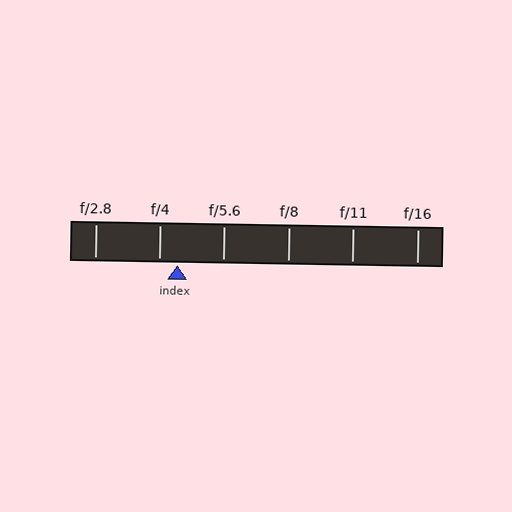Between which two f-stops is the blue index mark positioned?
The index mark is between f/4 and f/5.6.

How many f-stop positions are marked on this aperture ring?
There are 6 f-stop positions marked.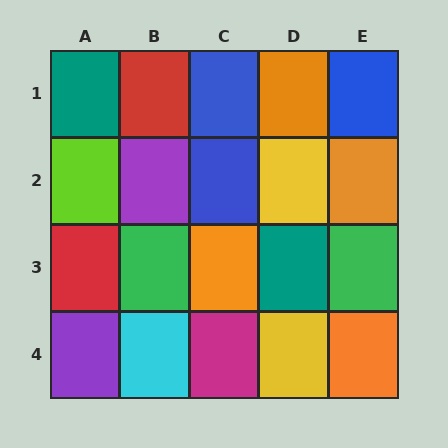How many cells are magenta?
1 cell is magenta.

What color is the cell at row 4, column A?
Purple.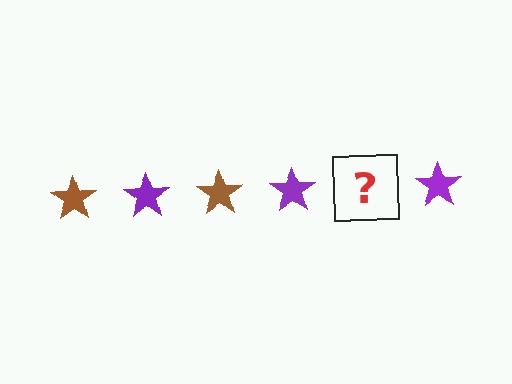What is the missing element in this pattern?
The missing element is a brown star.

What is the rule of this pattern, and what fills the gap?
The rule is that the pattern cycles through brown, purple stars. The gap should be filled with a brown star.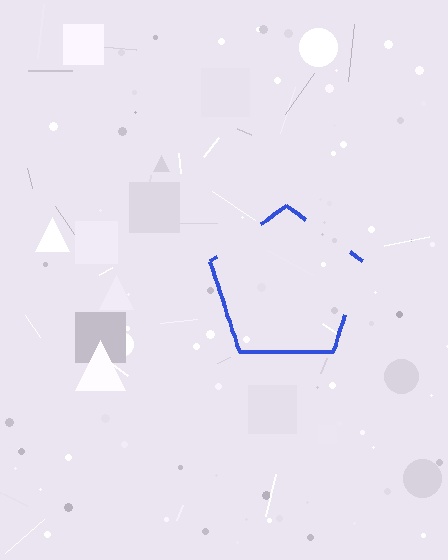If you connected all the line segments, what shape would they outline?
They would outline a pentagon.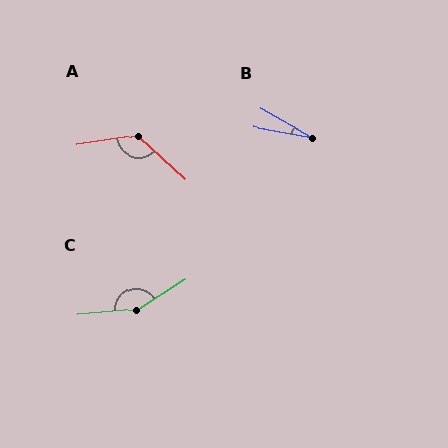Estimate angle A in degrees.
Approximately 129 degrees.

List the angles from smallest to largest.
B (19°), A (129°), C (152°).